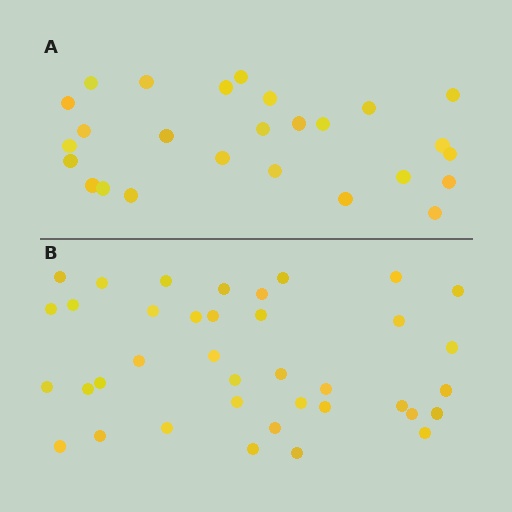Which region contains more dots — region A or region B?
Region B (the bottom region) has more dots.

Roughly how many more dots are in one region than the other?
Region B has roughly 12 or so more dots than region A.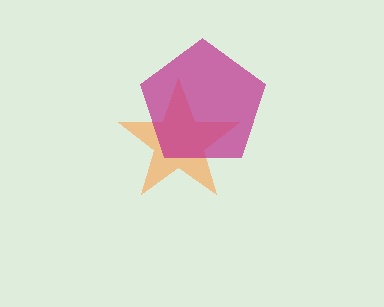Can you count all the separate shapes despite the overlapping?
Yes, there are 2 separate shapes.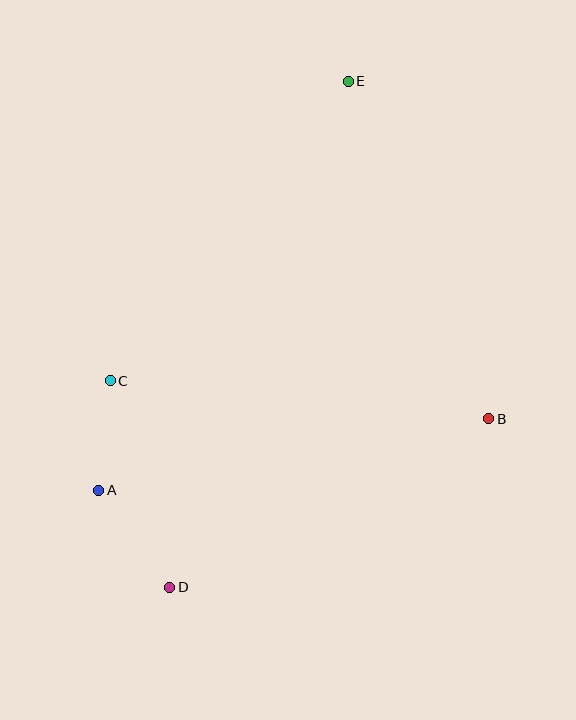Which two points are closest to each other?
Points A and C are closest to each other.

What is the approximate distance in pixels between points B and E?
The distance between B and E is approximately 366 pixels.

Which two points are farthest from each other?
Points D and E are farthest from each other.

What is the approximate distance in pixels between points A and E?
The distance between A and E is approximately 479 pixels.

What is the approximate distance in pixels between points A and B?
The distance between A and B is approximately 397 pixels.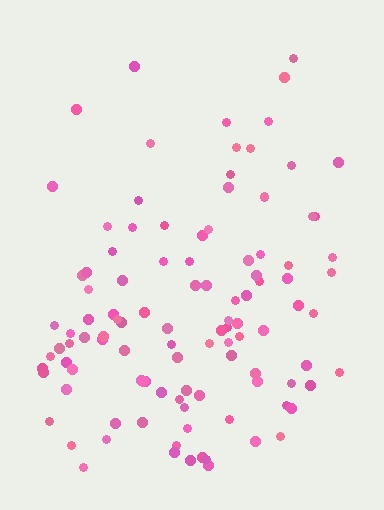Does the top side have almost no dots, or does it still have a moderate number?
Still a moderate number, just noticeably fewer than the bottom.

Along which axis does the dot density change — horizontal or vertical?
Vertical.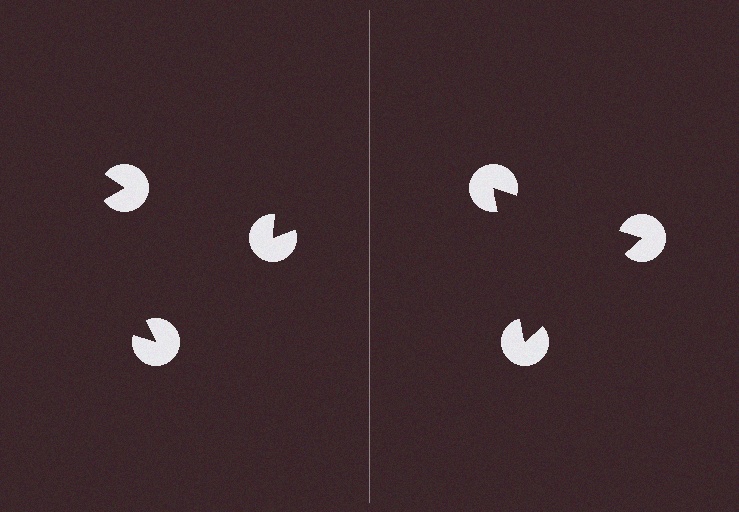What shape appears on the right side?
An illusory triangle.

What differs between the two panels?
The pac-man discs are positioned identically on both sides; only the wedge orientations differ. On the right they align to a triangle; on the left they are misaligned.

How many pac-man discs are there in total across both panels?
6 — 3 on each side.